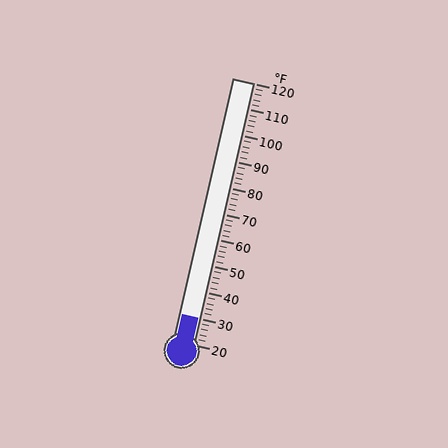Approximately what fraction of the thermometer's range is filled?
The thermometer is filled to approximately 10% of its range.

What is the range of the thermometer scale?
The thermometer scale ranges from 20°F to 120°F.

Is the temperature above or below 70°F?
The temperature is below 70°F.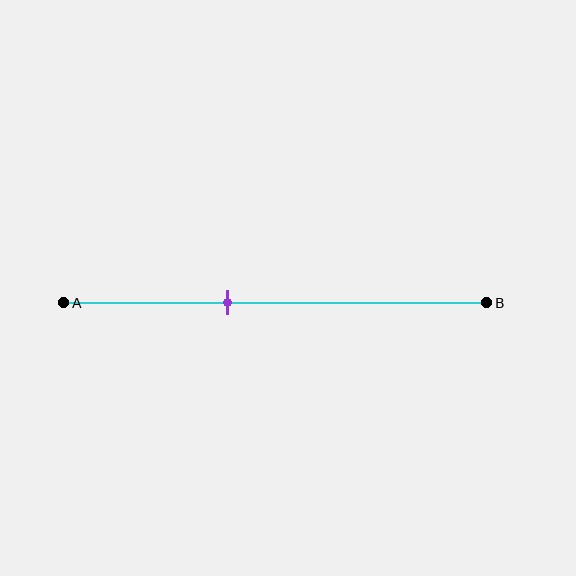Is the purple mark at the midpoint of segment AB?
No, the mark is at about 40% from A, not at the 50% midpoint.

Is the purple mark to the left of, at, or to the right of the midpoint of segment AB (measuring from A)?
The purple mark is to the left of the midpoint of segment AB.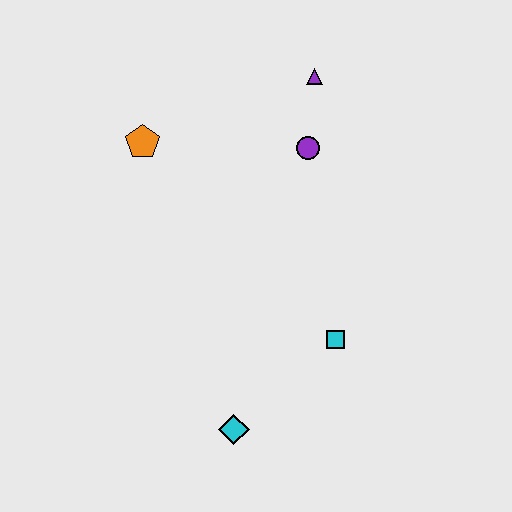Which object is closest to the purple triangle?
The purple circle is closest to the purple triangle.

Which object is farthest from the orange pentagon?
The cyan diamond is farthest from the orange pentagon.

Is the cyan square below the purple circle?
Yes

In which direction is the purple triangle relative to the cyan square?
The purple triangle is above the cyan square.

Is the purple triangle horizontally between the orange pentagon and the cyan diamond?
No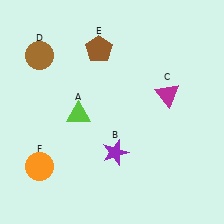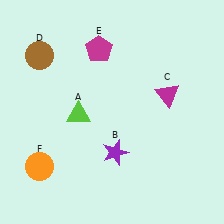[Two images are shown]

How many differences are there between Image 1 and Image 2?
There is 1 difference between the two images.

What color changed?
The pentagon (E) changed from brown in Image 1 to magenta in Image 2.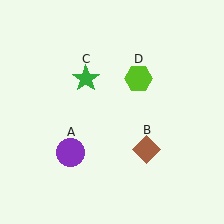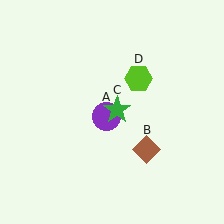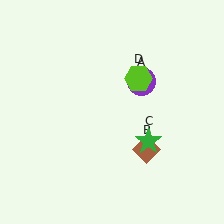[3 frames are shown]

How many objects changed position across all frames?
2 objects changed position: purple circle (object A), green star (object C).